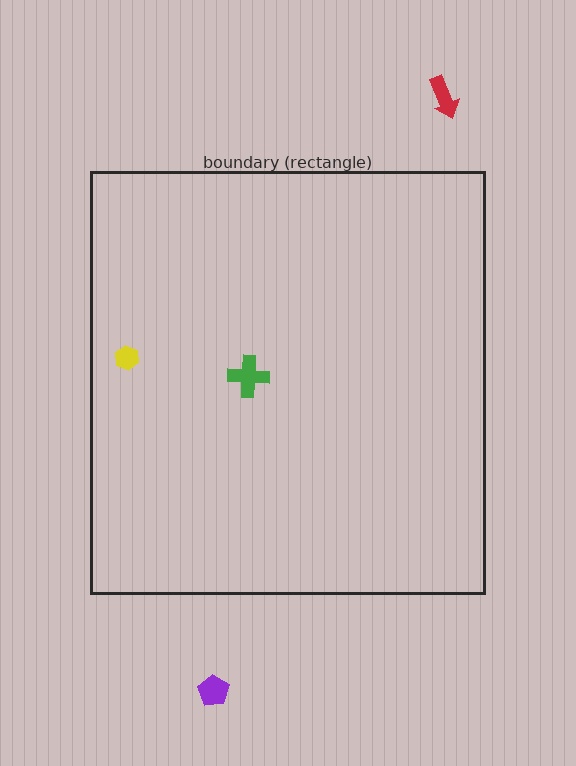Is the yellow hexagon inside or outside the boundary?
Inside.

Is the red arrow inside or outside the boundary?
Outside.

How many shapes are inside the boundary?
2 inside, 2 outside.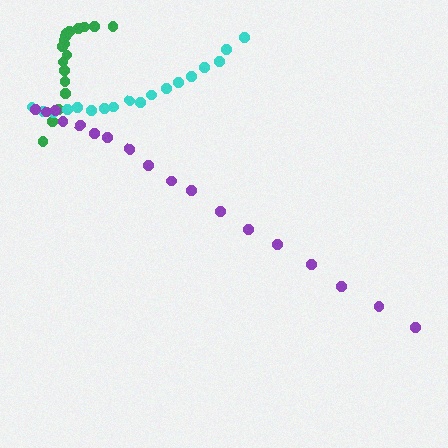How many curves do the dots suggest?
There are 3 distinct paths.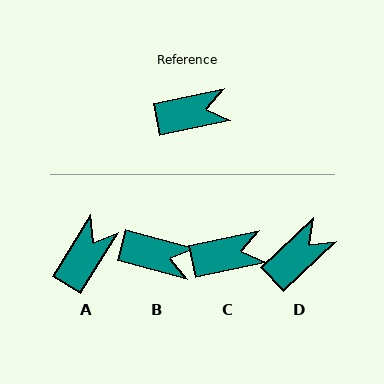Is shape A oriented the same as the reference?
No, it is off by about 47 degrees.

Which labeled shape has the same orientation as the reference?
C.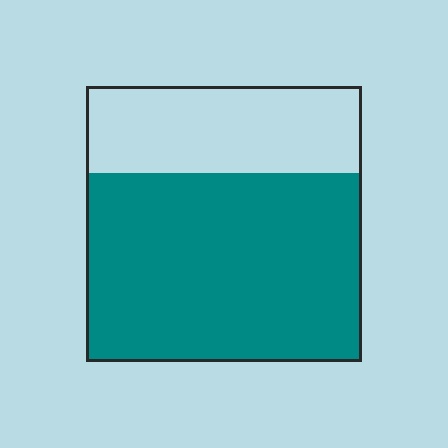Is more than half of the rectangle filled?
Yes.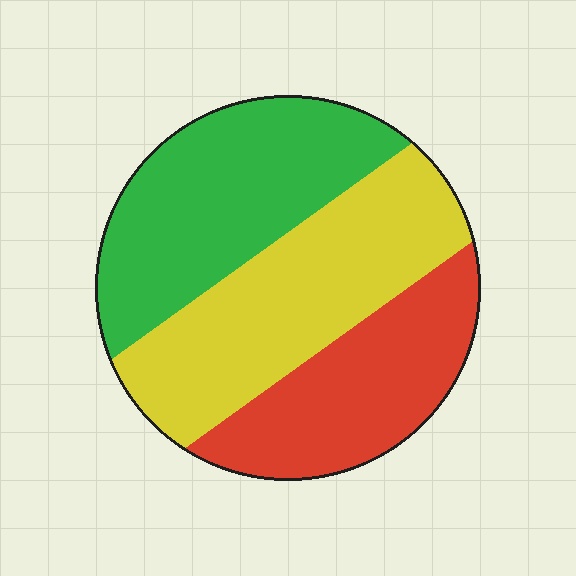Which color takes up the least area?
Red, at roughly 25%.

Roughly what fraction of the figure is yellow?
Yellow takes up about three eighths (3/8) of the figure.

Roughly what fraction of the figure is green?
Green takes up about one third (1/3) of the figure.